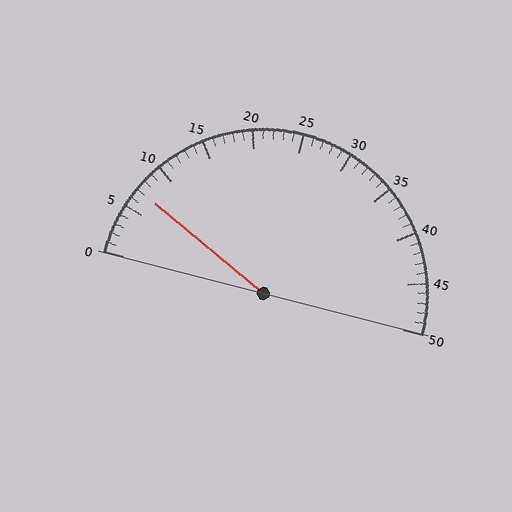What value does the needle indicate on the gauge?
The needle indicates approximately 7.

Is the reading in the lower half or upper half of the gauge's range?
The reading is in the lower half of the range (0 to 50).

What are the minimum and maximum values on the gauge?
The gauge ranges from 0 to 50.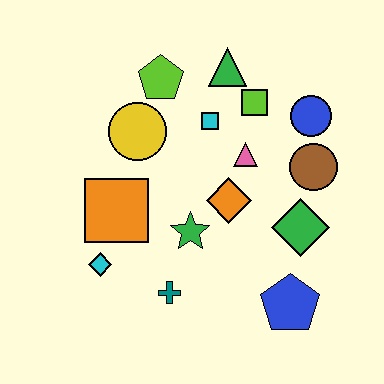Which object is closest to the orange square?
The cyan diamond is closest to the orange square.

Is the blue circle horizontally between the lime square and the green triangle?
No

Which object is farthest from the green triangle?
The blue pentagon is farthest from the green triangle.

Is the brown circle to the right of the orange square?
Yes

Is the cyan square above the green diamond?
Yes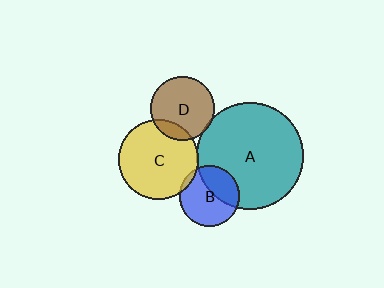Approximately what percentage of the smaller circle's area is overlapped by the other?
Approximately 40%.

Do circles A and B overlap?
Yes.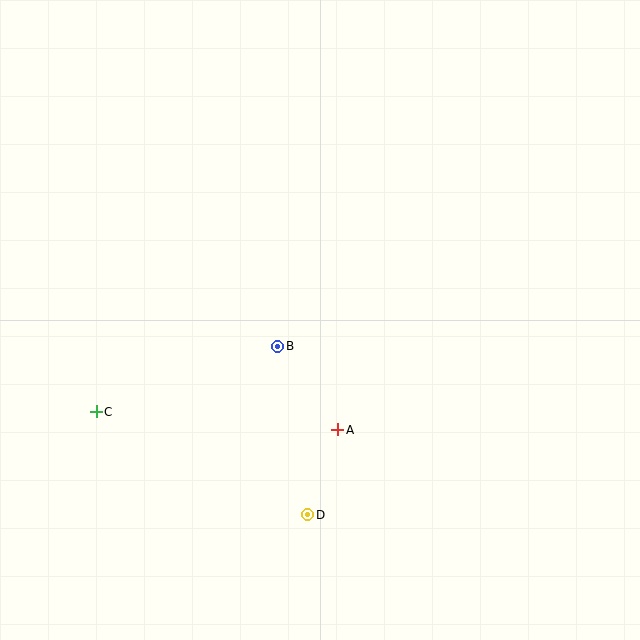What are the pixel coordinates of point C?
Point C is at (96, 412).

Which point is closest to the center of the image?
Point B at (278, 346) is closest to the center.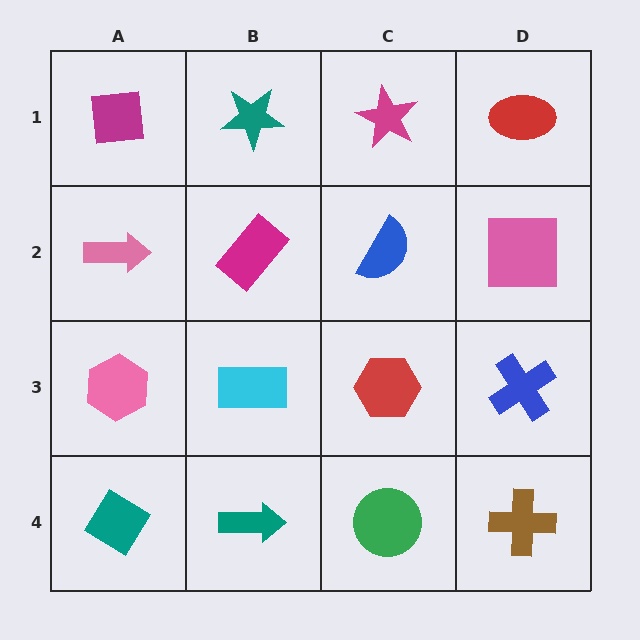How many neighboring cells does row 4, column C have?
3.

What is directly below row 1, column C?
A blue semicircle.